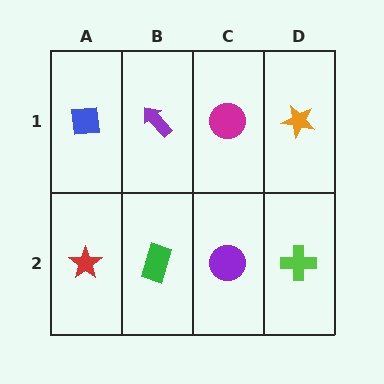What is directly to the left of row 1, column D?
A magenta circle.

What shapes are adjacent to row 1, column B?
A green rectangle (row 2, column B), a blue square (row 1, column A), a magenta circle (row 1, column C).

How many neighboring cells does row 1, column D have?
2.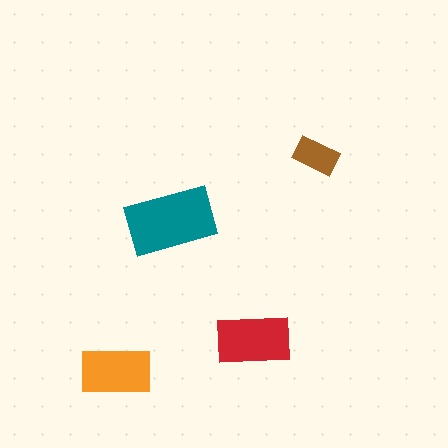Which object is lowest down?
The orange rectangle is bottommost.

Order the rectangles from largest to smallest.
the teal one, the red one, the orange one, the brown one.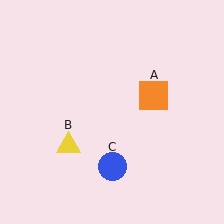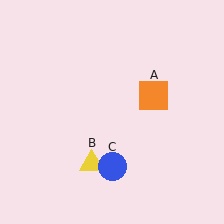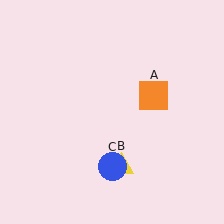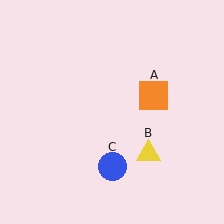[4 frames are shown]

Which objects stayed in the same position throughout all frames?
Orange square (object A) and blue circle (object C) remained stationary.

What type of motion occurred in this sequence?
The yellow triangle (object B) rotated counterclockwise around the center of the scene.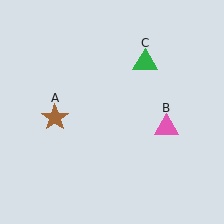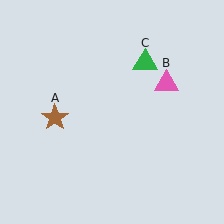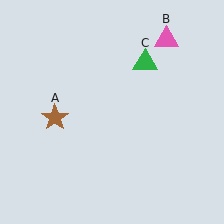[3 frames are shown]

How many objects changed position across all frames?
1 object changed position: pink triangle (object B).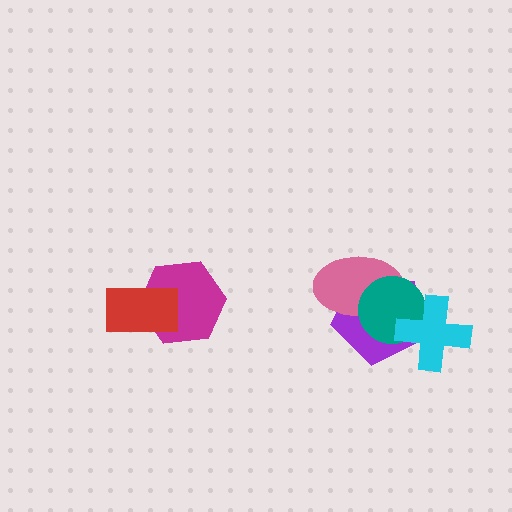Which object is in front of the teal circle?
The cyan cross is in front of the teal circle.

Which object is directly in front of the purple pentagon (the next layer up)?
The pink ellipse is directly in front of the purple pentagon.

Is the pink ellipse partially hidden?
Yes, it is partially covered by another shape.